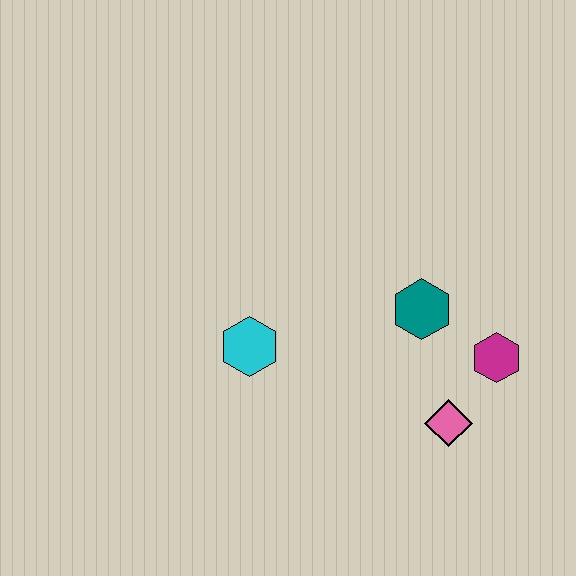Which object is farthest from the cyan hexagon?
The magenta hexagon is farthest from the cyan hexagon.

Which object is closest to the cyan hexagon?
The teal hexagon is closest to the cyan hexagon.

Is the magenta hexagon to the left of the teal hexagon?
No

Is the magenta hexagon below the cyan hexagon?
Yes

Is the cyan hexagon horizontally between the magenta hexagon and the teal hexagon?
No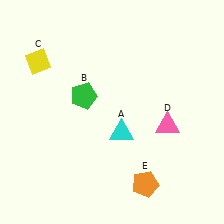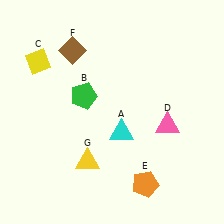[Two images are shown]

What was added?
A brown diamond (F), a yellow triangle (G) were added in Image 2.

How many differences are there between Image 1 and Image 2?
There are 2 differences between the two images.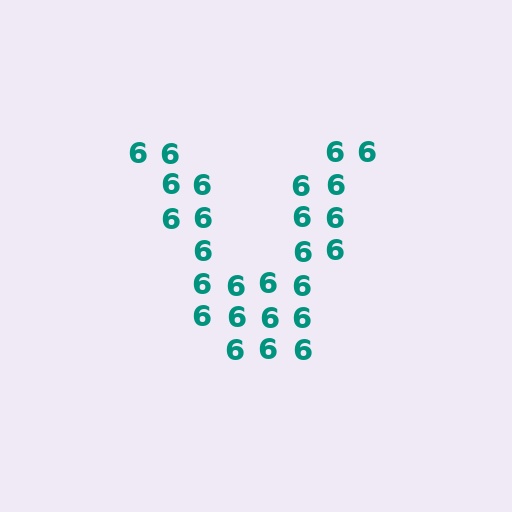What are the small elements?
The small elements are digit 6's.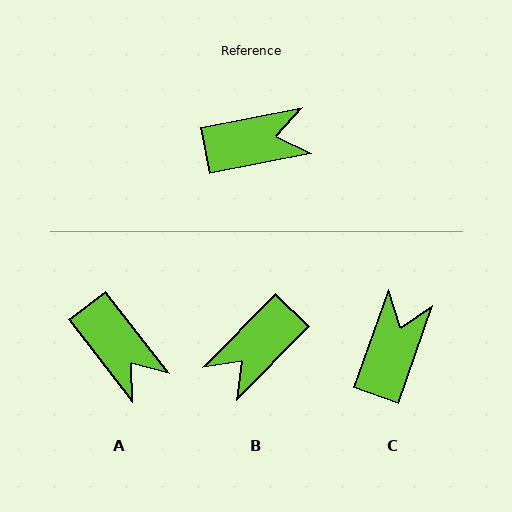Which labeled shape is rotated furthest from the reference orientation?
B, about 145 degrees away.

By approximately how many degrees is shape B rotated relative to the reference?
Approximately 145 degrees clockwise.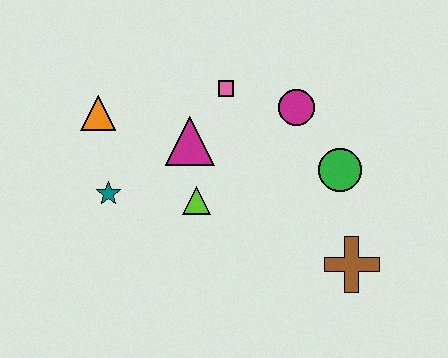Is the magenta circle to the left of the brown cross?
Yes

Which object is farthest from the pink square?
The brown cross is farthest from the pink square.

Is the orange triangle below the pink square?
Yes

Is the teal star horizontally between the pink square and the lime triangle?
No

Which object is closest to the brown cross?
The green circle is closest to the brown cross.